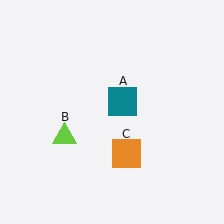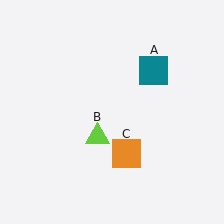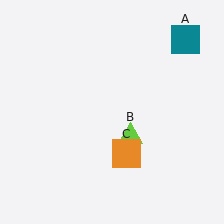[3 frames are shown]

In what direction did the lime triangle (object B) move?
The lime triangle (object B) moved right.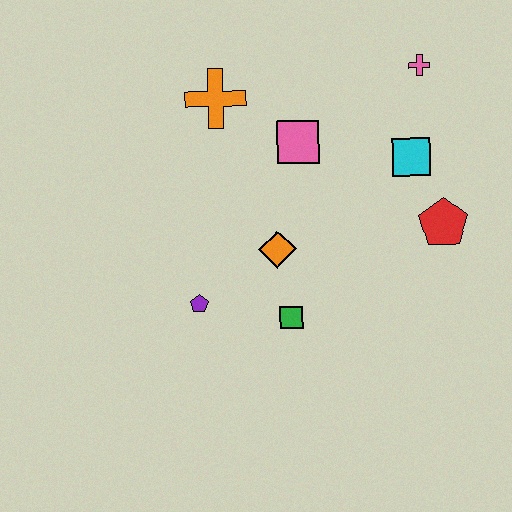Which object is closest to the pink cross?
The cyan square is closest to the pink cross.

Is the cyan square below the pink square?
Yes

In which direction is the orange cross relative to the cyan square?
The orange cross is to the left of the cyan square.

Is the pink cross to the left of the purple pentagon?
No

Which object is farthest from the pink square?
The purple pentagon is farthest from the pink square.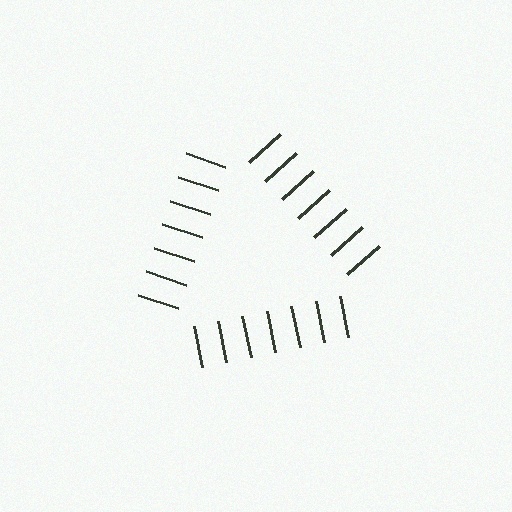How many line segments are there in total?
21 — 7 along each of the 3 edges.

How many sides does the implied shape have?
3 sides — the line-ends trace a triangle.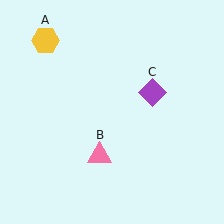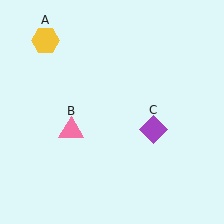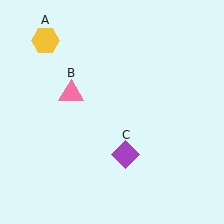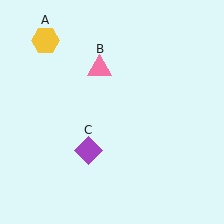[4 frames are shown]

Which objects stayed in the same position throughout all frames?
Yellow hexagon (object A) remained stationary.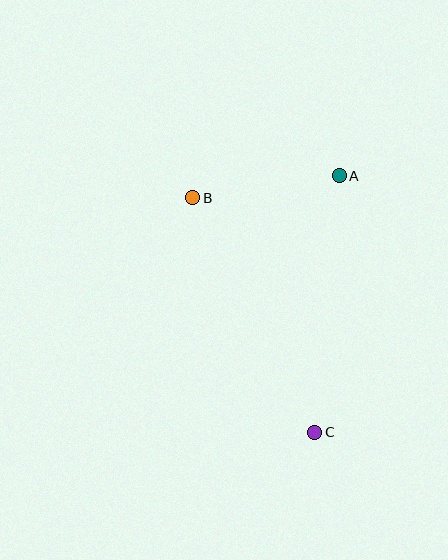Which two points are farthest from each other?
Points B and C are farthest from each other.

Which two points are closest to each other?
Points A and B are closest to each other.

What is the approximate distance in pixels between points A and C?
The distance between A and C is approximately 257 pixels.